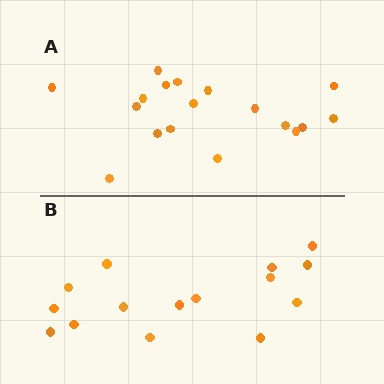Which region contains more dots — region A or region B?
Region A (the top region) has more dots.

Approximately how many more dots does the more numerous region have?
Region A has just a few more — roughly 2 or 3 more dots than region B.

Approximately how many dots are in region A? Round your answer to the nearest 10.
About 20 dots. (The exact count is 18, which rounds to 20.)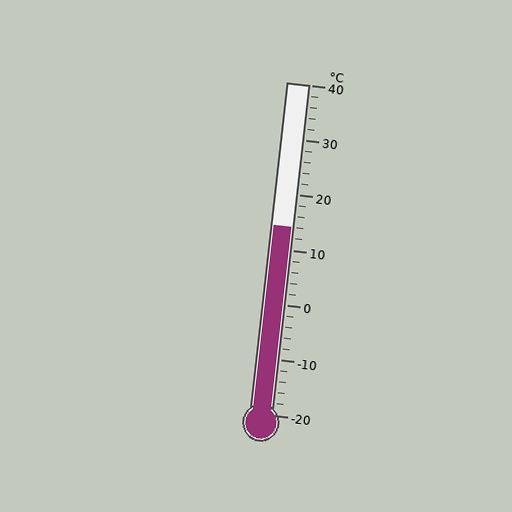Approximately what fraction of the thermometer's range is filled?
The thermometer is filled to approximately 55% of its range.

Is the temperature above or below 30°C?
The temperature is below 30°C.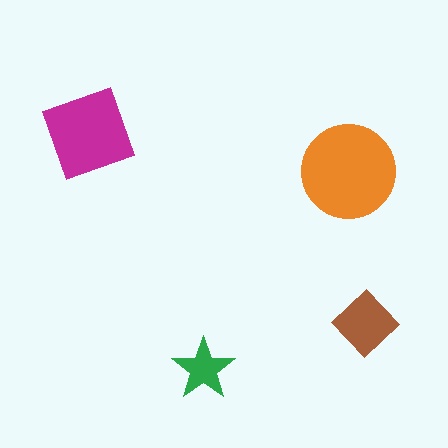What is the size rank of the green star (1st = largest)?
4th.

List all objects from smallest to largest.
The green star, the brown diamond, the magenta square, the orange circle.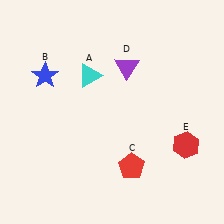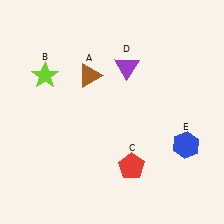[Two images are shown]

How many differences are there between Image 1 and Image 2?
There are 3 differences between the two images.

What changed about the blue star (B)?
In Image 1, B is blue. In Image 2, it changed to lime.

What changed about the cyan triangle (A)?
In Image 1, A is cyan. In Image 2, it changed to brown.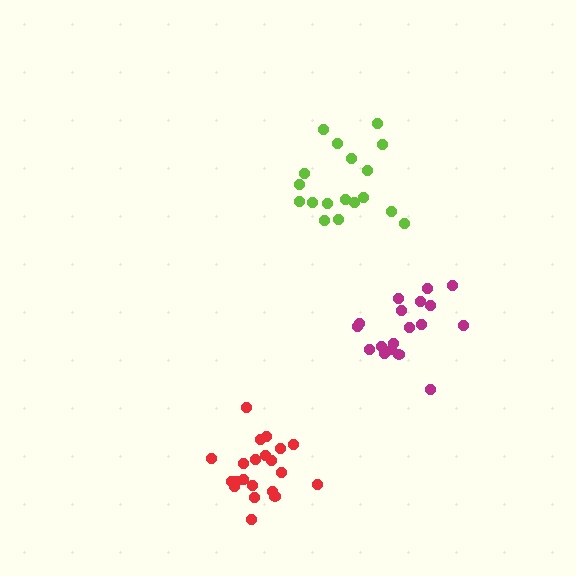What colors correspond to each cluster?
The clusters are colored: lime, red, magenta.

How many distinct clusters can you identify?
There are 3 distinct clusters.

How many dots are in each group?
Group 1: 18 dots, Group 2: 21 dots, Group 3: 18 dots (57 total).